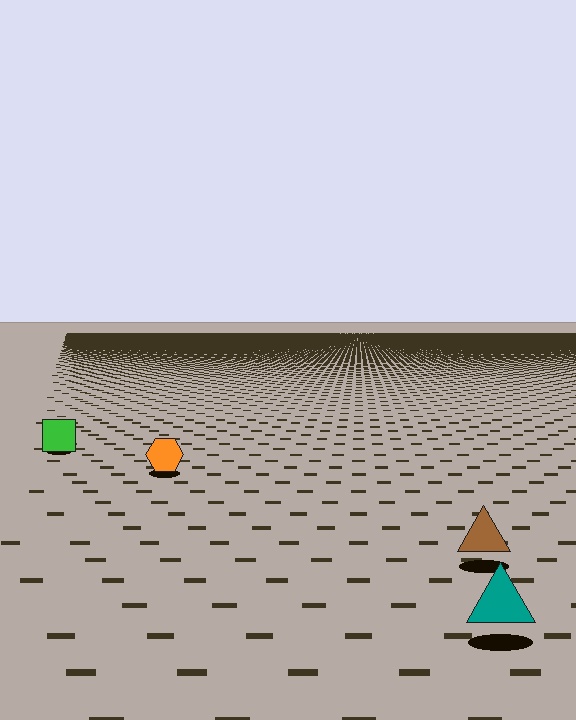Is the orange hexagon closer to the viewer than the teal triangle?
No. The teal triangle is closer — you can tell from the texture gradient: the ground texture is coarser near it.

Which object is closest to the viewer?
The teal triangle is closest. The texture marks near it are larger and more spread out.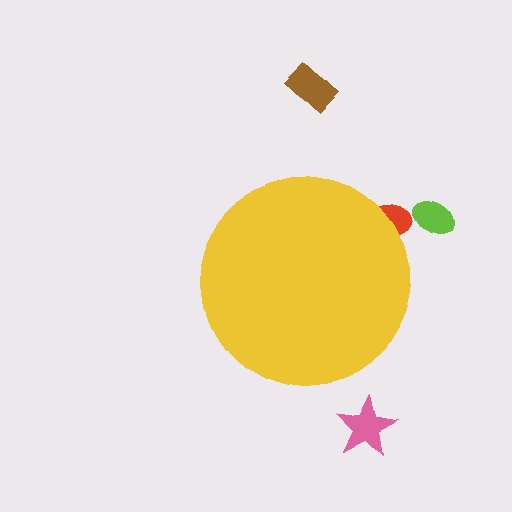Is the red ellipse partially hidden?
Yes, the red ellipse is partially hidden behind the yellow circle.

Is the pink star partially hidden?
No, the pink star is fully visible.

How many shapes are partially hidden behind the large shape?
1 shape is partially hidden.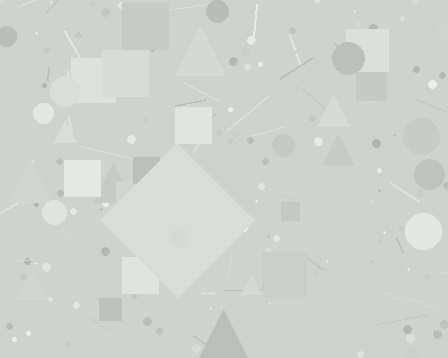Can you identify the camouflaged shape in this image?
The camouflaged shape is a diamond.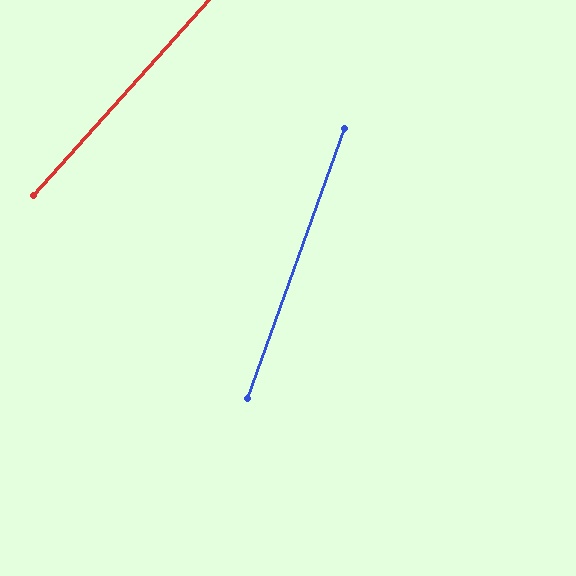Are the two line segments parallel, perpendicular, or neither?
Neither parallel nor perpendicular — they differ by about 22°.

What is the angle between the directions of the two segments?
Approximately 22 degrees.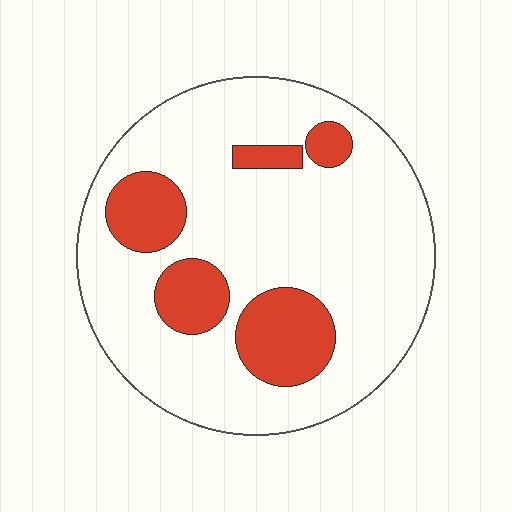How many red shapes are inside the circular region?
5.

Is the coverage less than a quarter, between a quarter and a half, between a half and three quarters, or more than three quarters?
Less than a quarter.